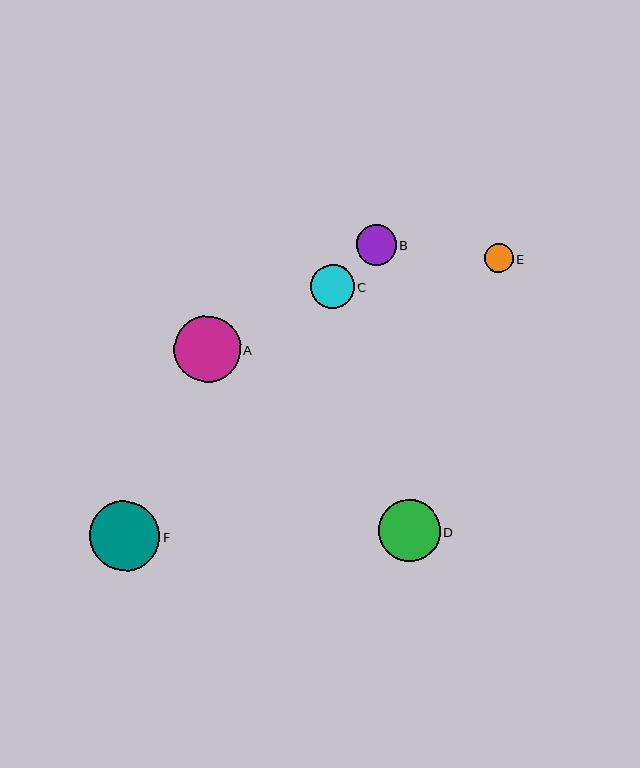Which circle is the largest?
Circle F is the largest with a size of approximately 70 pixels.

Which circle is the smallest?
Circle E is the smallest with a size of approximately 29 pixels.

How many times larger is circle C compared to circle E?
Circle C is approximately 1.5 times the size of circle E.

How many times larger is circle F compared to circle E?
Circle F is approximately 2.4 times the size of circle E.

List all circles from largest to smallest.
From largest to smallest: F, A, D, C, B, E.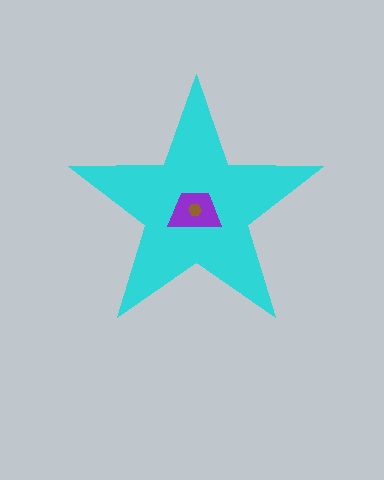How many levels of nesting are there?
3.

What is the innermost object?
The brown hexagon.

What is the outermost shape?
The cyan star.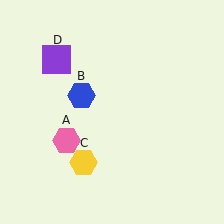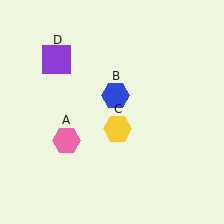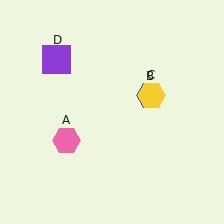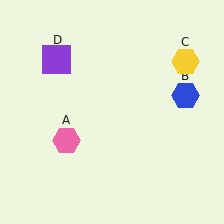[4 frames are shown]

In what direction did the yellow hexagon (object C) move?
The yellow hexagon (object C) moved up and to the right.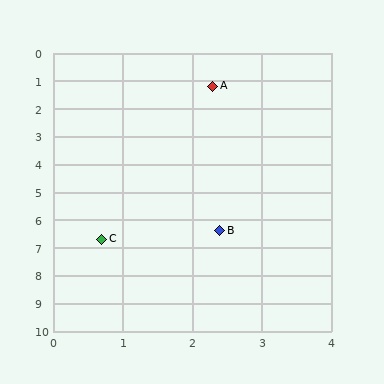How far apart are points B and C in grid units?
Points B and C are about 1.7 grid units apart.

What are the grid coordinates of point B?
Point B is at approximately (2.4, 6.4).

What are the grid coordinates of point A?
Point A is at approximately (2.3, 1.2).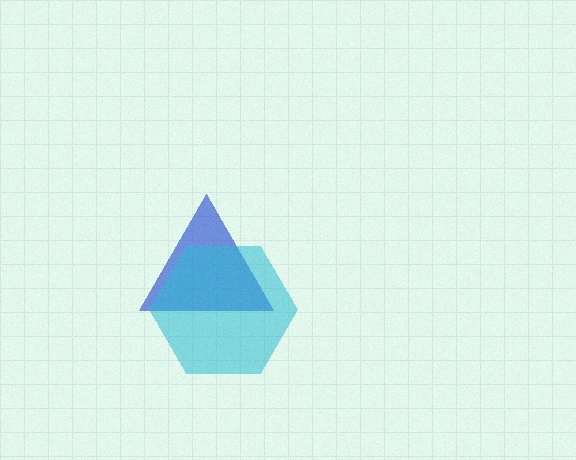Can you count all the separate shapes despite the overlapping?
Yes, there are 2 separate shapes.